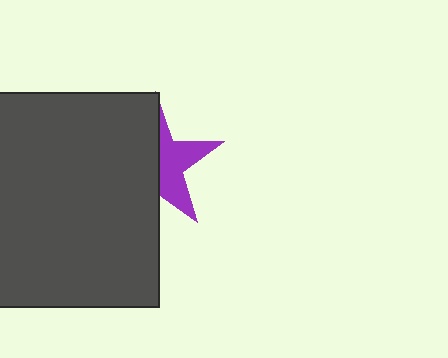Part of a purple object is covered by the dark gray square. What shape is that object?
It is a star.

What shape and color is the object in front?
The object in front is a dark gray square.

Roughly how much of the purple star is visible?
A small part of it is visible (roughly 43%).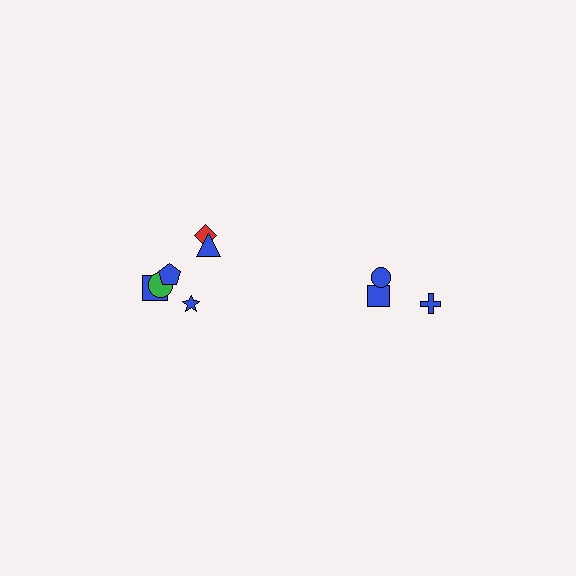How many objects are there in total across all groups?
There are 9 objects.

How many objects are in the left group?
There are 6 objects.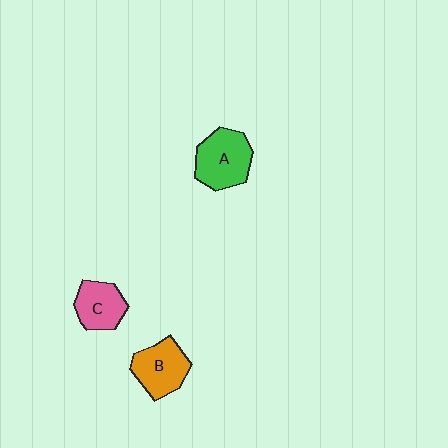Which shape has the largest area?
Shape A (green).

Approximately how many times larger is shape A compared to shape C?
Approximately 1.3 times.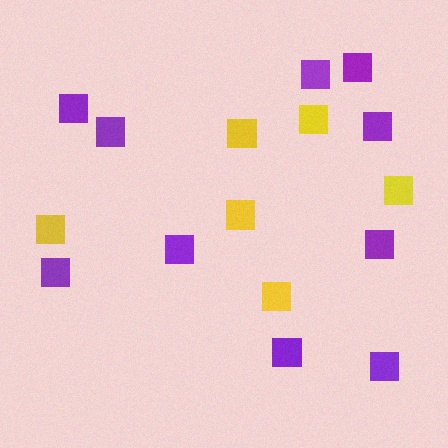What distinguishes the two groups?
There are 2 groups: one group of purple squares (10) and one group of yellow squares (6).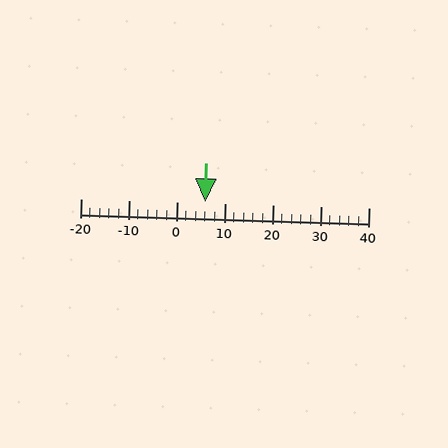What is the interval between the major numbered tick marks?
The major tick marks are spaced 10 units apart.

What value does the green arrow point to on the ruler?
The green arrow points to approximately 6.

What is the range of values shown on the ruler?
The ruler shows values from -20 to 40.